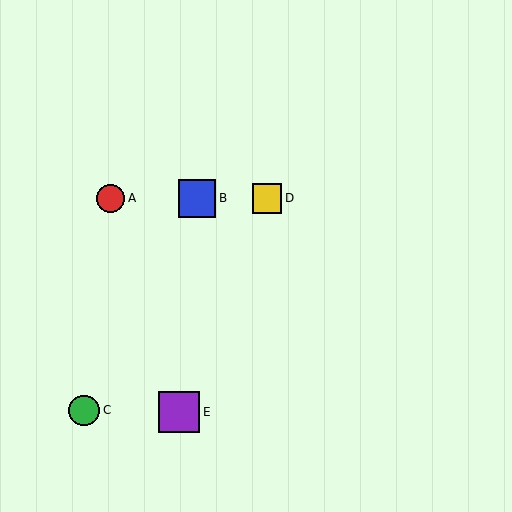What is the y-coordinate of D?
Object D is at y≈198.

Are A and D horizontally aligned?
Yes, both are at y≈198.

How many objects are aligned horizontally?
3 objects (A, B, D) are aligned horizontally.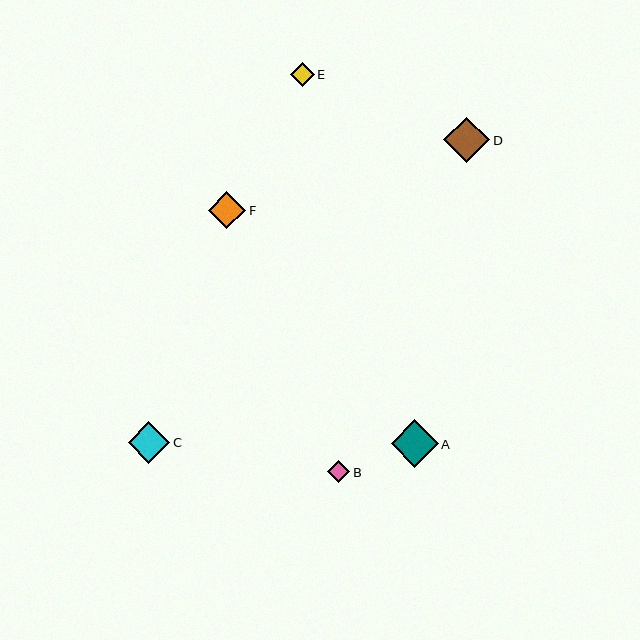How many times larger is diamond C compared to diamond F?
Diamond C is approximately 1.1 times the size of diamond F.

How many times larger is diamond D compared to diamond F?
Diamond D is approximately 1.2 times the size of diamond F.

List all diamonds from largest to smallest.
From largest to smallest: A, D, C, F, E, B.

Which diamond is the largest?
Diamond A is the largest with a size of approximately 47 pixels.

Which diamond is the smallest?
Diamond B is the smallest with a size of approximately 22 pixels.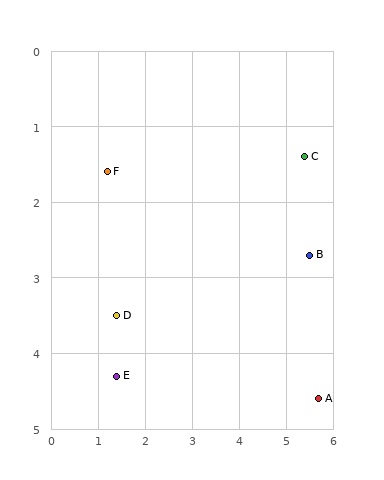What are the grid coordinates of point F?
Point F is at approximately (1.2, 1.6).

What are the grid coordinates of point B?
Point B is at approximately (5.5, 2.7).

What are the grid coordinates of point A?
Point A is at approximately (5.7, 4.6).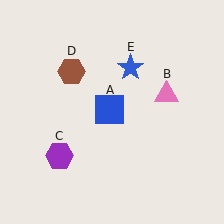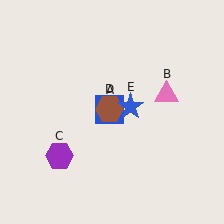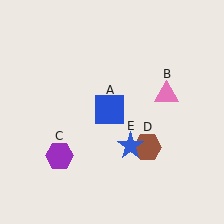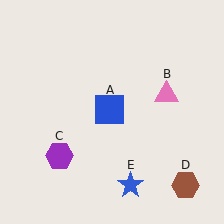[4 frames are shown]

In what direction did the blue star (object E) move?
The blue star (object E) moved down.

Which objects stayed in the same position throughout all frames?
Blue square (object A) and pink triangle (object B) and purple hexagon (object C) remained stationary.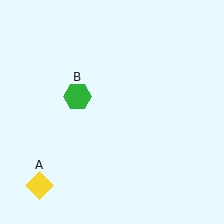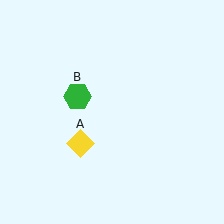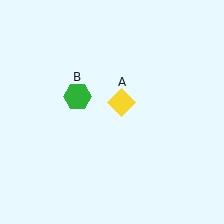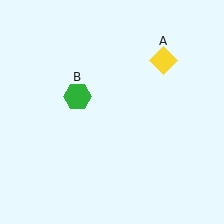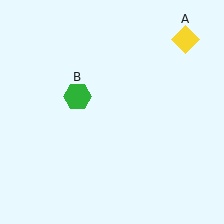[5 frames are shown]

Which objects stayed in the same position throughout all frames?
Green hexagon (object B) remained stationary.